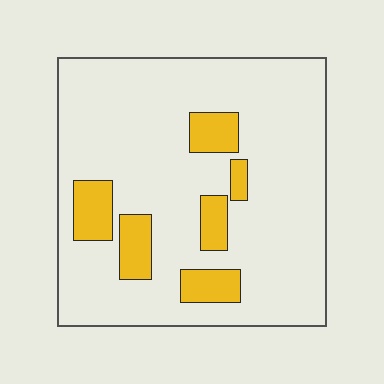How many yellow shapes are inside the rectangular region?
6.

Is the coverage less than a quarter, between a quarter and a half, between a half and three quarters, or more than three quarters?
Less than a quarter.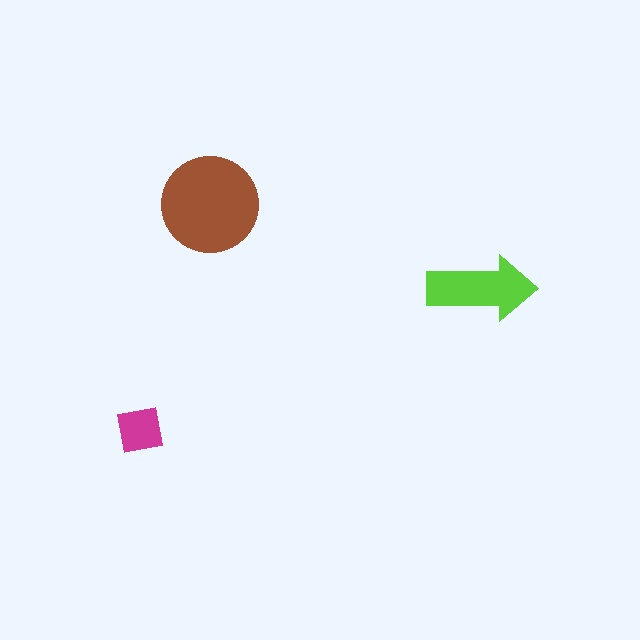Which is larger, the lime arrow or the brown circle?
The brown circle.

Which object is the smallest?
The magenta square.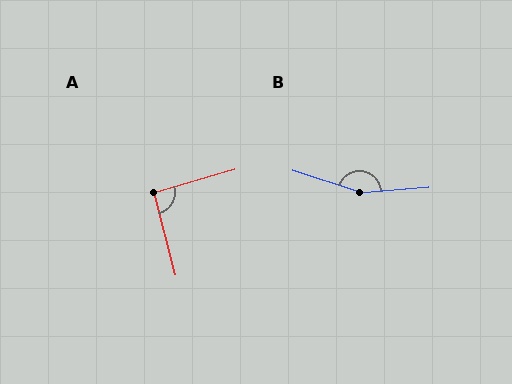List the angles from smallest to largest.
A (91°), B (158°).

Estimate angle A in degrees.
Approximately 91 degrees.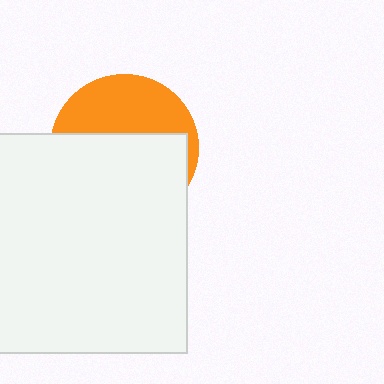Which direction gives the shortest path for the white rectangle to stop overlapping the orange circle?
Moving down gives the shortest separation.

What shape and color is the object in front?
The object in front is a white rectangle.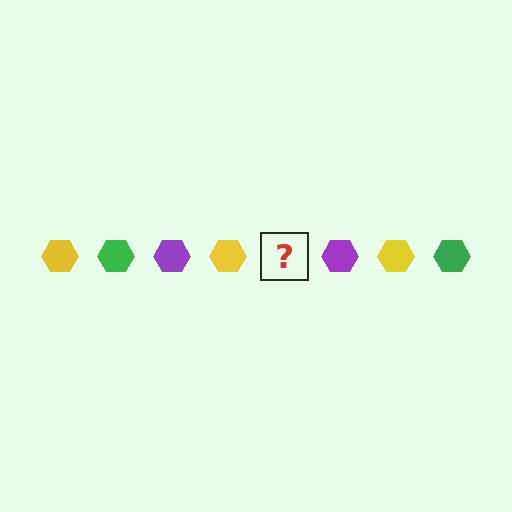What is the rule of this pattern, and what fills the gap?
The rule is that the pattern cycles through yellow, green, purple hexagons. The gap should be filled with a green hexagon.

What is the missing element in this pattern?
The missing element is a green hexagon.